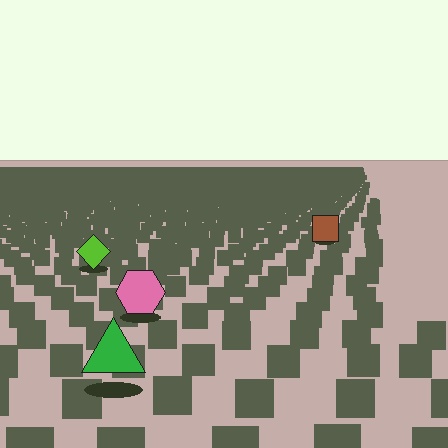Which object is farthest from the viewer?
The brown square is farthest from the viewer. It appears smaller and the ground texture around it is denser.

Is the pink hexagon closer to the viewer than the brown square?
Yes. The pink hexagon is closer — you can tell from the texture gradient: the ground texture is coarser near it.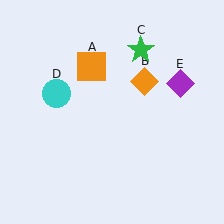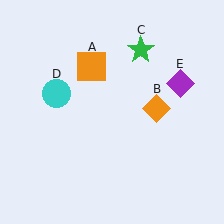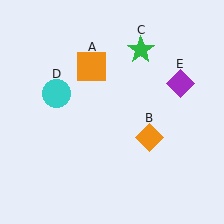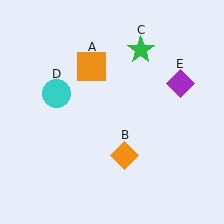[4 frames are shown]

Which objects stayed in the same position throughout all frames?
Orange square (object A) and green star (object C) and cyan circle (object D) and purple diamond (object E) remained stationary.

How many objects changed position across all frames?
1 object changed position: orange diamond (object B).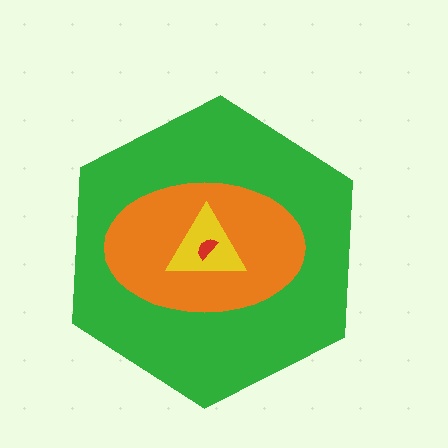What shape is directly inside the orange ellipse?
The yellow triangle.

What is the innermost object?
The red semicircle.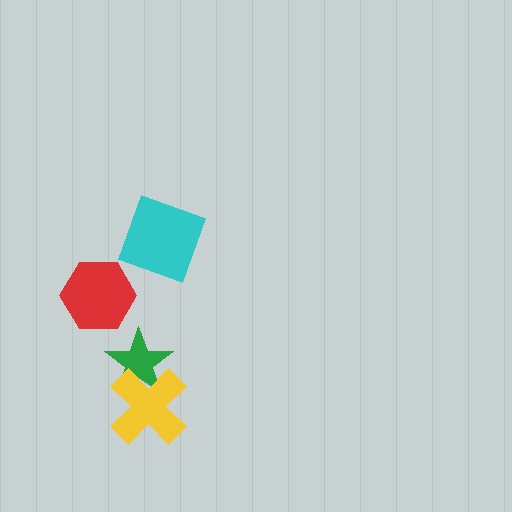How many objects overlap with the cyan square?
0 objects overlap with the cyan square.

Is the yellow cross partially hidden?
No, no other shape covers it.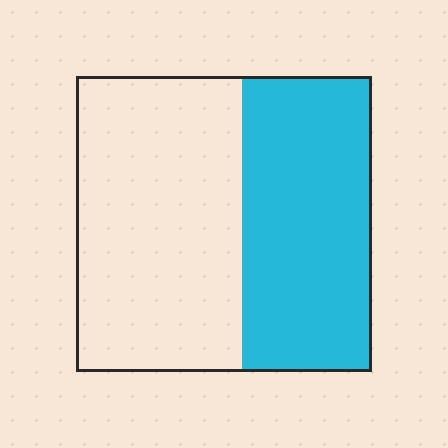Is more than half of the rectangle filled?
No.